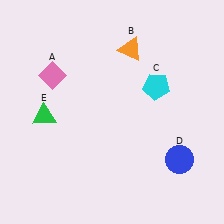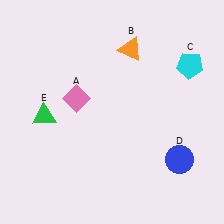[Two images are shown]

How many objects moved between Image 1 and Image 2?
2 objects moved between the two images.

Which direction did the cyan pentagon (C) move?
The cyan pentagon (C) moved right.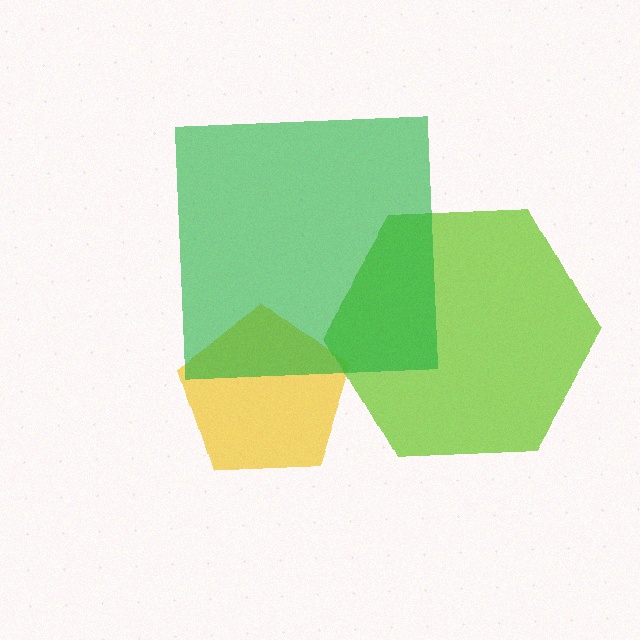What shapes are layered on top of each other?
The layered shapes are: a yellow pentagon, a lime hexagon, a green square.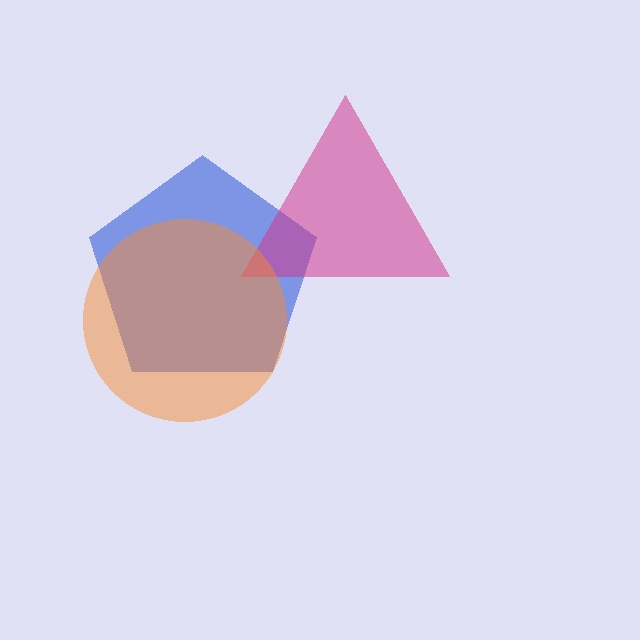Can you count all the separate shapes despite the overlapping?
Yes, there are 3 separate shapes.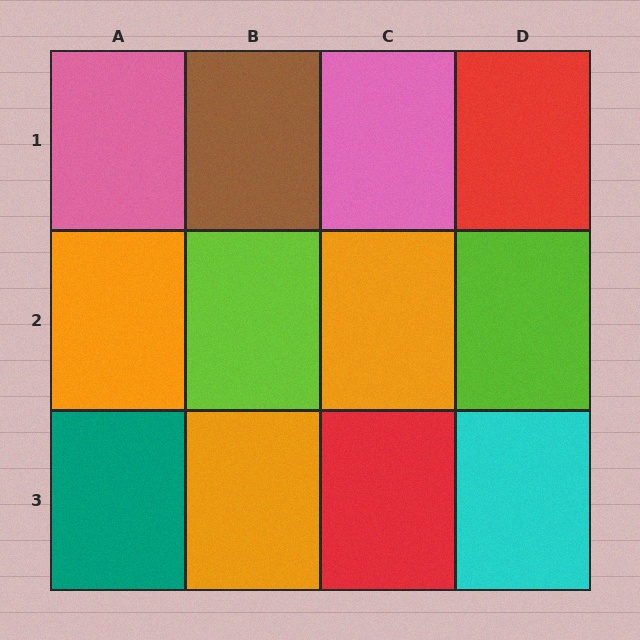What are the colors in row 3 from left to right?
Teal, orange, red, cyan.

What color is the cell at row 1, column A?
Pink.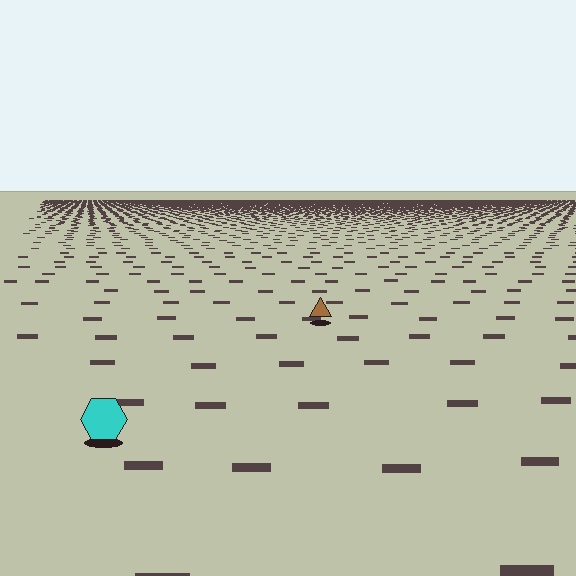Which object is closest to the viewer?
The cyan hexagon is closest. The texture marks near it are larger and more spread out.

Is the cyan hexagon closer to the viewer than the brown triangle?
Yes. The cyan hexagon is closer — you can tell from the texture gradient: the ground texture is coarser near it.